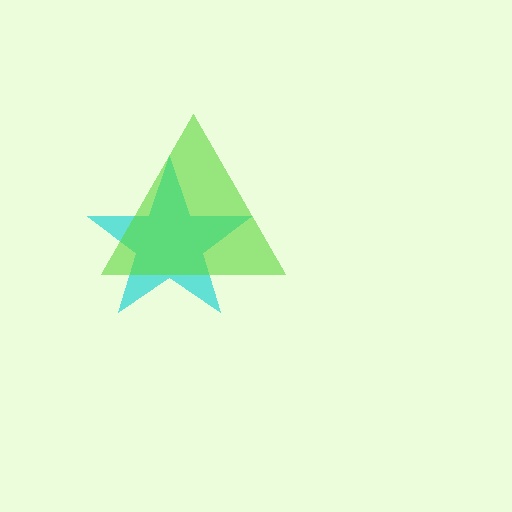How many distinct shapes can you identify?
There are 2 distinct shapes: a cyan star, a lime triangle.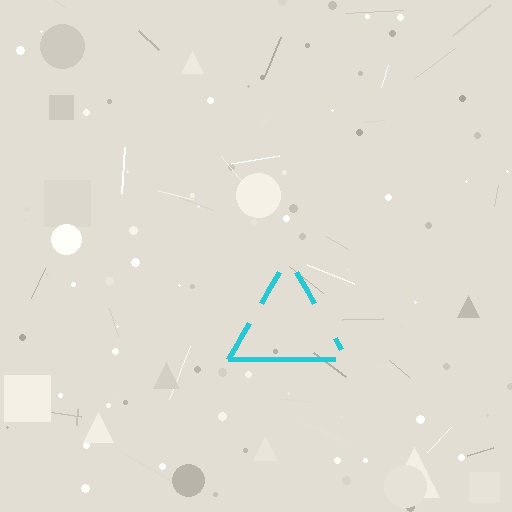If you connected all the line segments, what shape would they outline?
They would outline a triangle.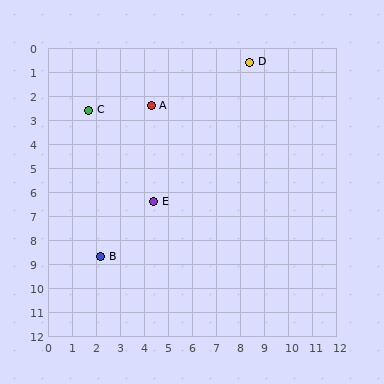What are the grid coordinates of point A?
Point A is at approximately (4.3, 2.4).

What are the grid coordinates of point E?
Point E is at approximately (4.4, 6.4).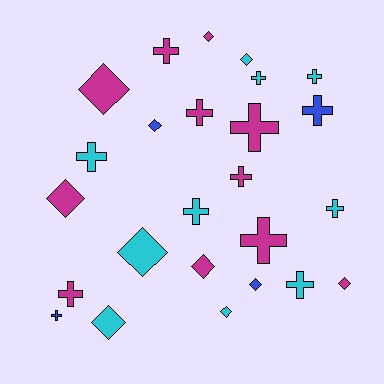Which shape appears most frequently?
Cross, with 14 objects.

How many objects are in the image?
There are 25 objects.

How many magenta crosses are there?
There are 6 magenta crosses.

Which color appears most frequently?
Magenta, with 11 objects.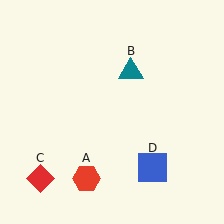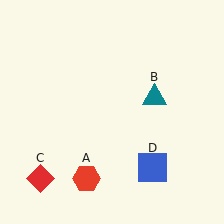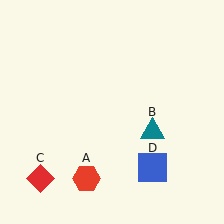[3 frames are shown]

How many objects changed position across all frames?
1 object changed position: teal triangle (object B).